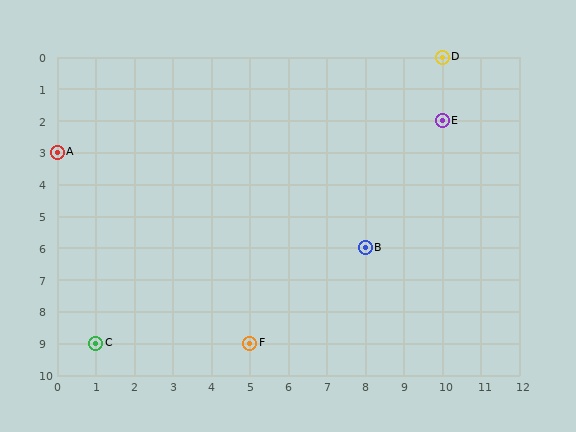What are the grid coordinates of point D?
Point D is at grid coordinates (10, 0).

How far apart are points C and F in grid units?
Points C and F are 4 columns apart.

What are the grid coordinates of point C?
Point C is at grid coordinates (1, 9).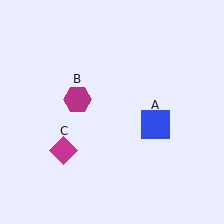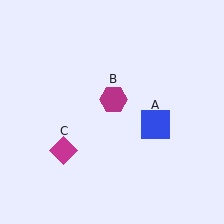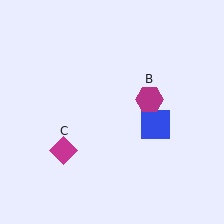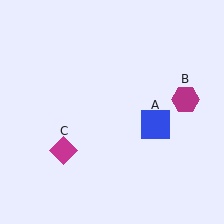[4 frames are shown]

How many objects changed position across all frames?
1 object changed position: magenta hexagon (object B).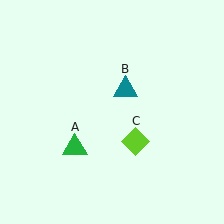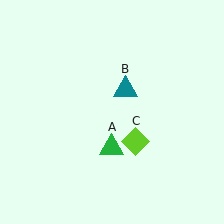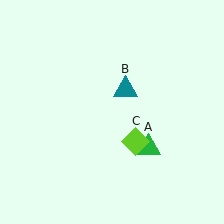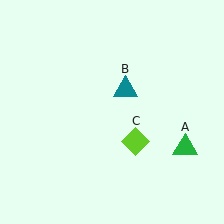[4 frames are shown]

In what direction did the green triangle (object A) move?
The green triangle (object A) moved right.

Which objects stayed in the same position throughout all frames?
Teal triangle (object B) and lime diamond (object C) remained stationary.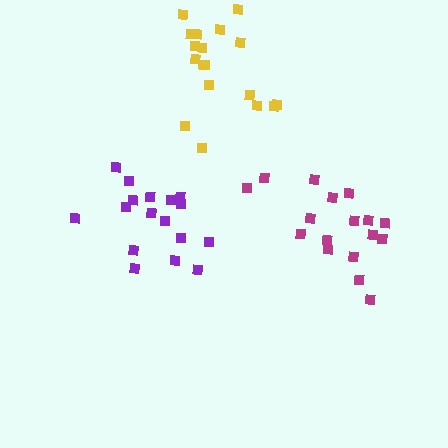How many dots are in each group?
Group 1: 17 dots, Group 2: 17 dots, Group 3: 18 dots (52 total).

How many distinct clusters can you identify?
There are 3 distinct clusters.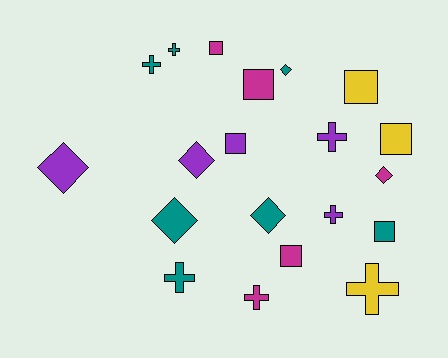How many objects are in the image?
There are 20 objects.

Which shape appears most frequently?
Square, with 7 objects.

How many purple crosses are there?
There are 2 purple crosses.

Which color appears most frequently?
Teal, with 7 objects.